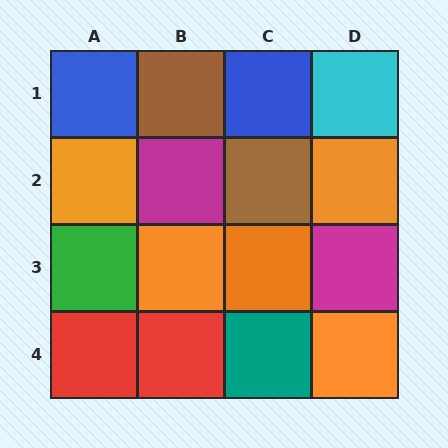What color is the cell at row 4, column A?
Red.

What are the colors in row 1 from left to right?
Blue, brown, blue, cyan.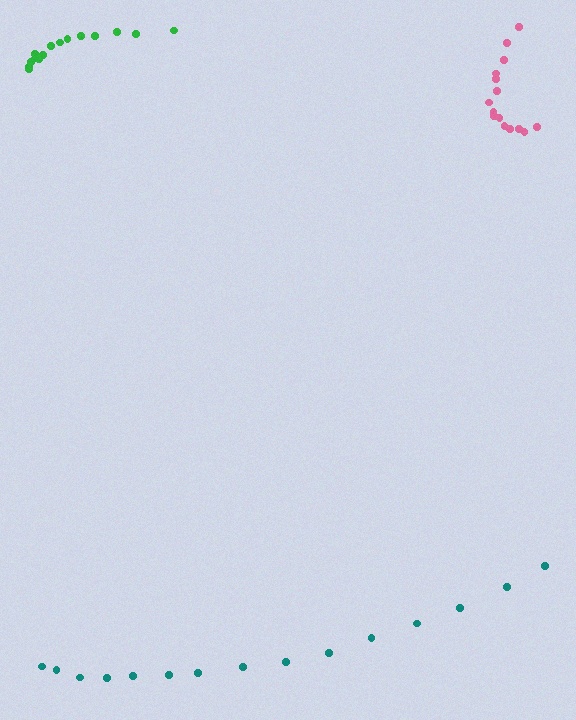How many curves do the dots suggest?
There are 3 distinct paths.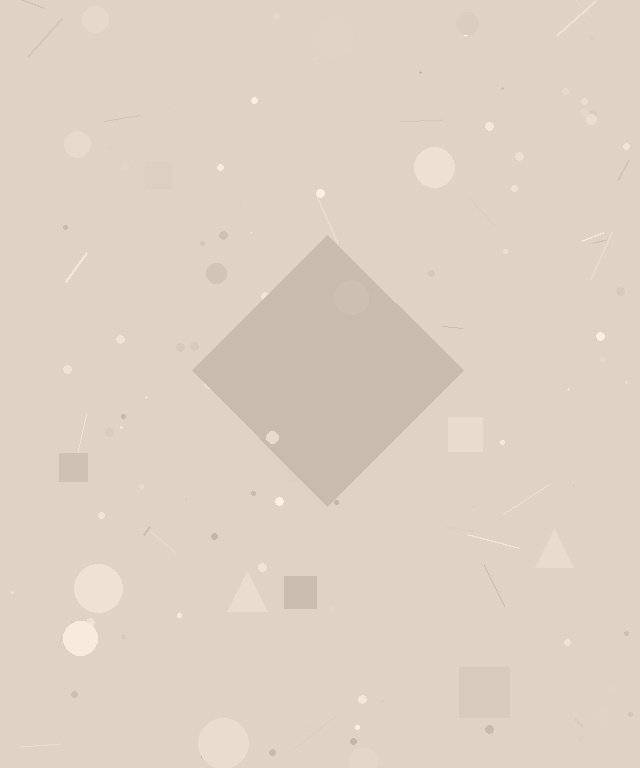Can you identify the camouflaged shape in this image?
The camouflaged shape is a diamond.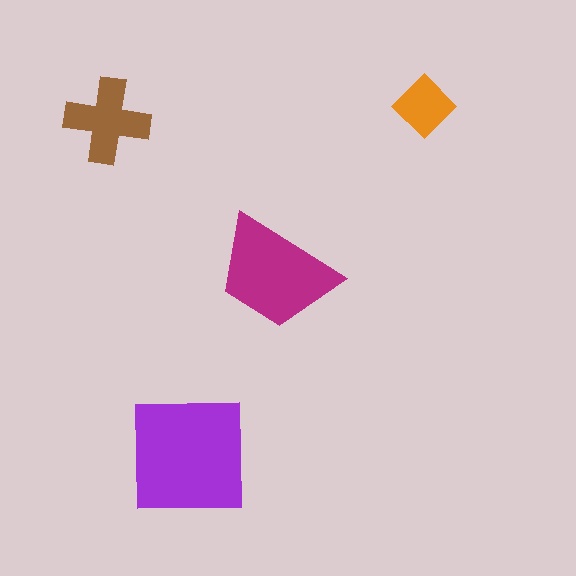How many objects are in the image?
There are 4 objects in the image.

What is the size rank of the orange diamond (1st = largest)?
4th.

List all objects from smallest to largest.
The orange diamond, the brown cross, the magenta trapezoid, the purple square.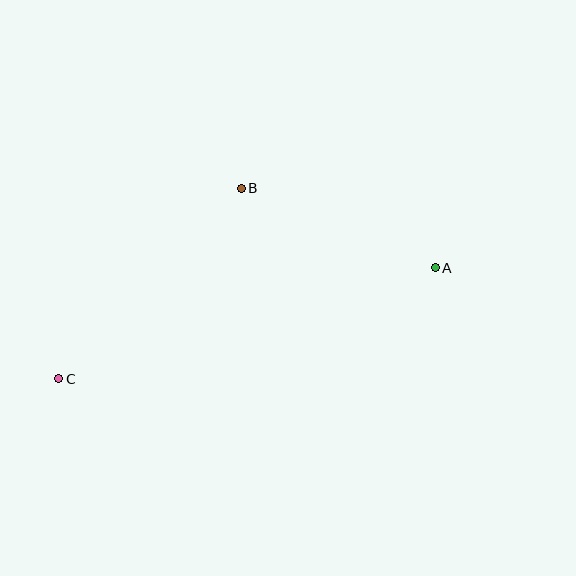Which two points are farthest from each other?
Points A and C are farthest from each other.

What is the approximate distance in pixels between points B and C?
The distance between B and C is approximately 264 pixels.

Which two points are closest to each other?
Points A and B are closest to each other.